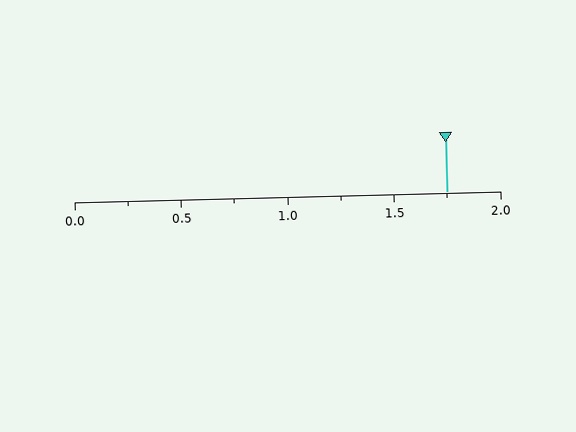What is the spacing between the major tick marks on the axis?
The major ticks are spaced 0.5 apart.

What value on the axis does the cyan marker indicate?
The marker indicates approximately 1.75.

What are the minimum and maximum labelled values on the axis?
The axis runs from 0.0 to 2.0.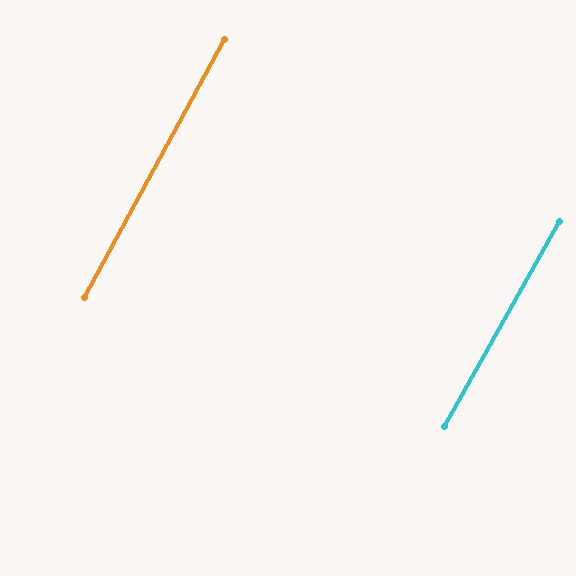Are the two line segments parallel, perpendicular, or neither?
Parallel — their directions differ by only 0.8°.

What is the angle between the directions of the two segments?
Approximately 1 degree.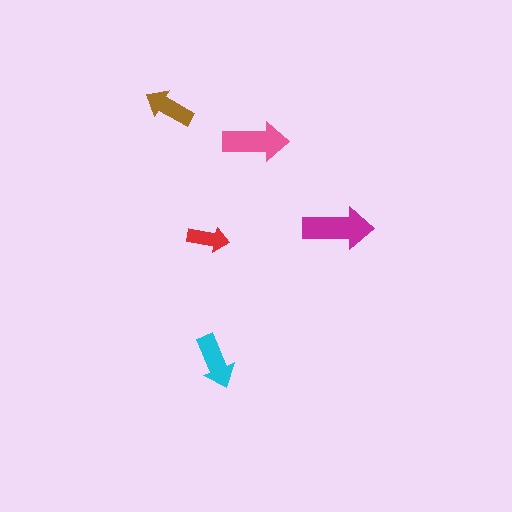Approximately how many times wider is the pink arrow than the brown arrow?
About 1.5 times wider.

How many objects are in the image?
There are 5 objects in the image.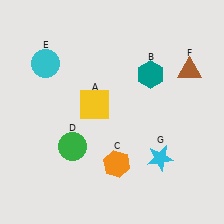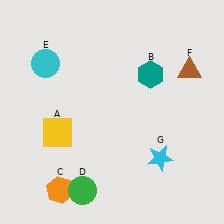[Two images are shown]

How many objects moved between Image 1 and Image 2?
3 objects moved between the two images.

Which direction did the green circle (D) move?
The green circle (D) moved down.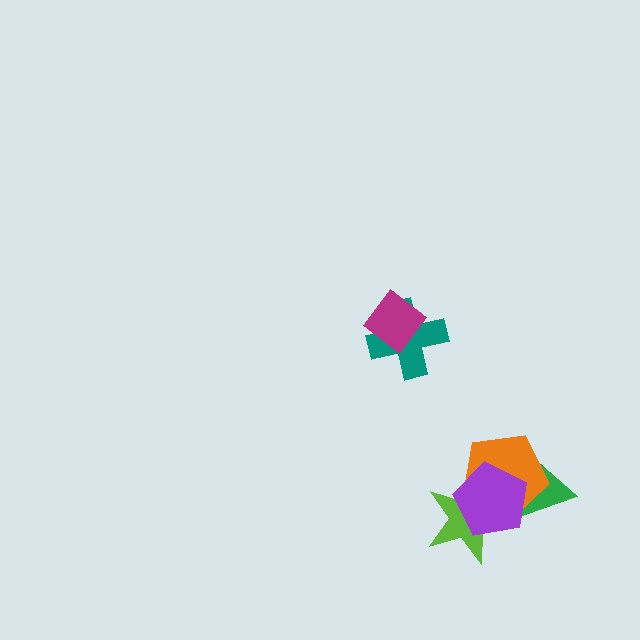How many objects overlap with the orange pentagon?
3 objects overlap with the orange pentagon.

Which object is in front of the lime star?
The purple pentagon is in front of the lime star.